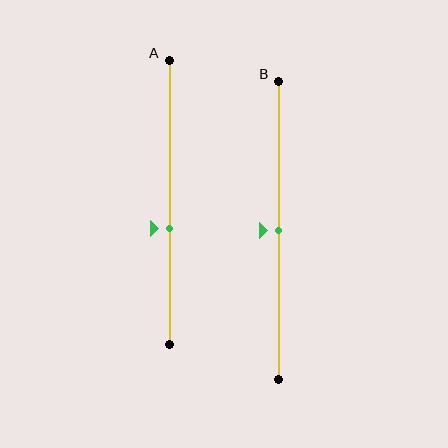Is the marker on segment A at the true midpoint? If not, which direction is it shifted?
No, the marker on segment A is shifted downward by about 9% of the segment length.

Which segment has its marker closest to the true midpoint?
Segment B has its marker closest to the true midpoint.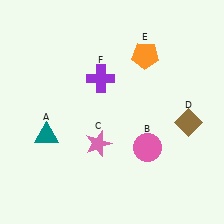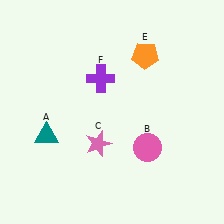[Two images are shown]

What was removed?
The brown diamond (D) was removed in Image 2.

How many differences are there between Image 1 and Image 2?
There is 1 difference between the two images.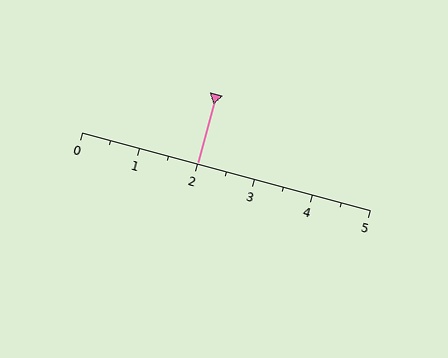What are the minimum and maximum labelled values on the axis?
The axis runs from 0 to 5.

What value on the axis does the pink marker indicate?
The marker indicates approximately 2.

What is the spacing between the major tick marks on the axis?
The major ticks are spaced 1 apart.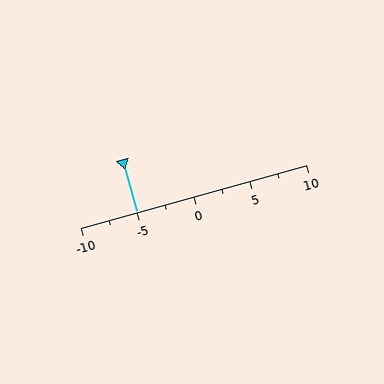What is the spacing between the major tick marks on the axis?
The major ticks are spaced 5 apart.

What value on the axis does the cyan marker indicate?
The marker indicates approximately -5.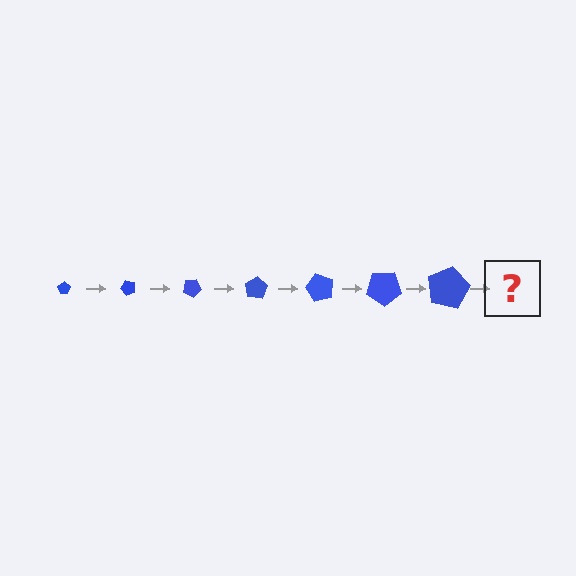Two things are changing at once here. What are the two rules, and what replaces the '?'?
The two rules are that the pentagon grows larger each step and it rotates 50 degrees each step. The '?' should be a pentagon, larger than the previous one and rotated 350 degrees from the start.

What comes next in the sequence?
The next element should be a pentagon, larger than the previous one and rotated 350 degrees from the start.